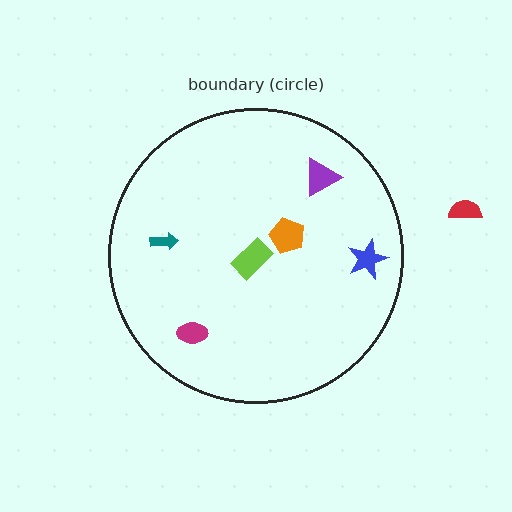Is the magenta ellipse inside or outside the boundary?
Inside.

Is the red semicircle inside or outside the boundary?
Outside.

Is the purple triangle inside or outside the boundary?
Inside.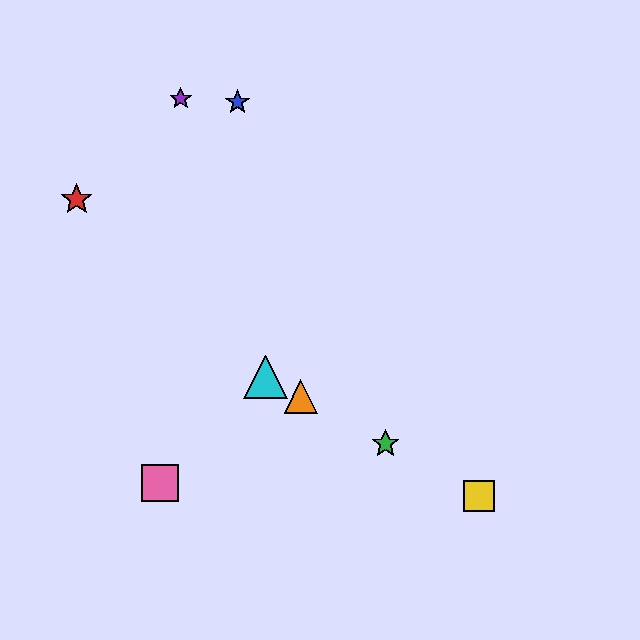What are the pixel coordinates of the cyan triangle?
The cyan triangle is at (266, 377).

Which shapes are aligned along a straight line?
The green star, the yellow square, the orange triangle, the cyan triangle are aligned along a straight line.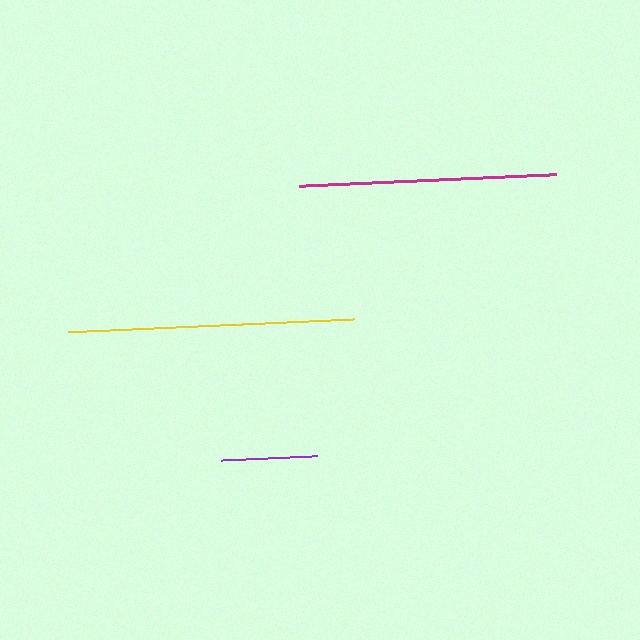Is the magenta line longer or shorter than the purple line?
The magenta line is longer than the purple line.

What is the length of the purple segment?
The purple segment is approximately 97 pixels long.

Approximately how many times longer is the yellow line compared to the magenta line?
The yellow line is approximately 1.1 times the length of the magenta line.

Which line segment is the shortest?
The purple line is the shortest at approximately 97 pixels.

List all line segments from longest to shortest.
From longest to shortest: yellow, magenta, purple.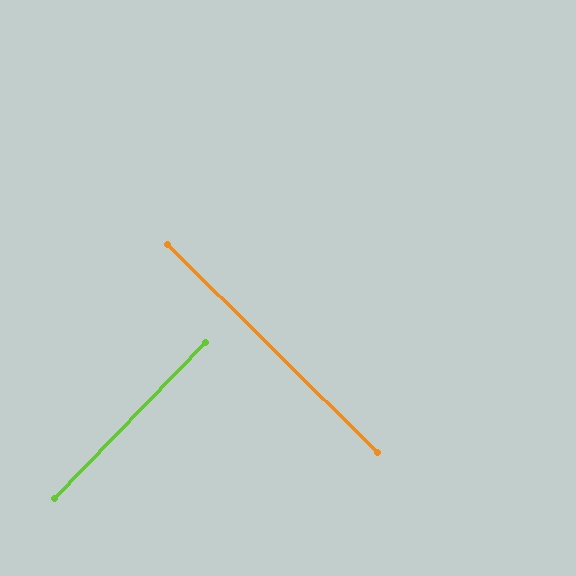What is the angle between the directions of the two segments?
Approximately 89 degrees.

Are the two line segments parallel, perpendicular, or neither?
Perpendicular — they meet at approximately 89°.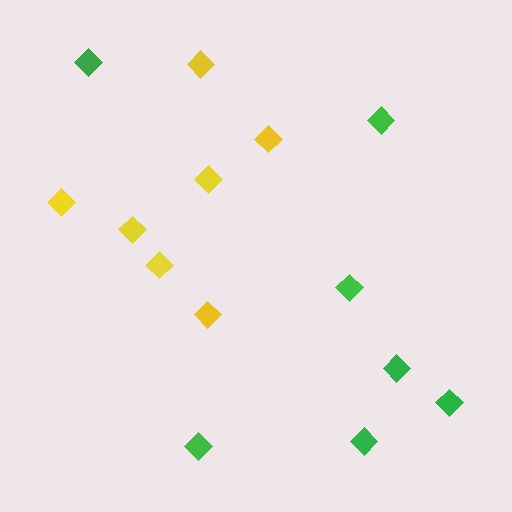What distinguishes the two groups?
There are 2 groups: one group of yellow diamonds (7) and one group of green diamonds (7).